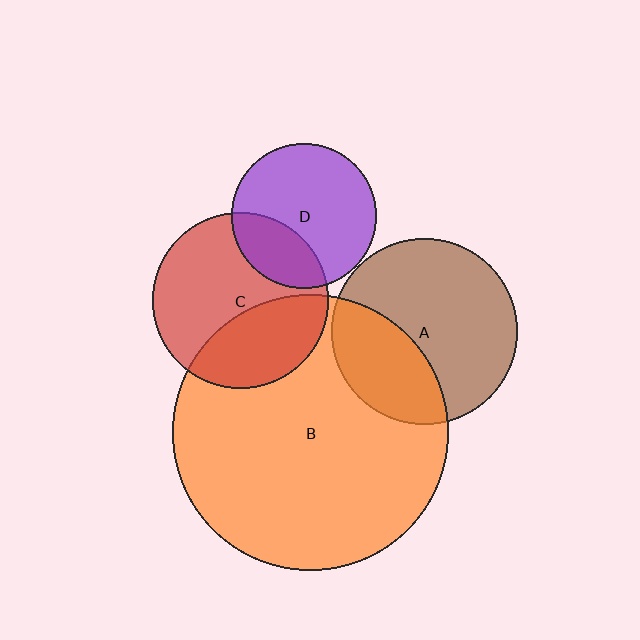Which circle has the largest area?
Circle B (orange).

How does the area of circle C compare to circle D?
Approximately 1.5 times.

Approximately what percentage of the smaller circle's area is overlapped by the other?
Approximately 35%.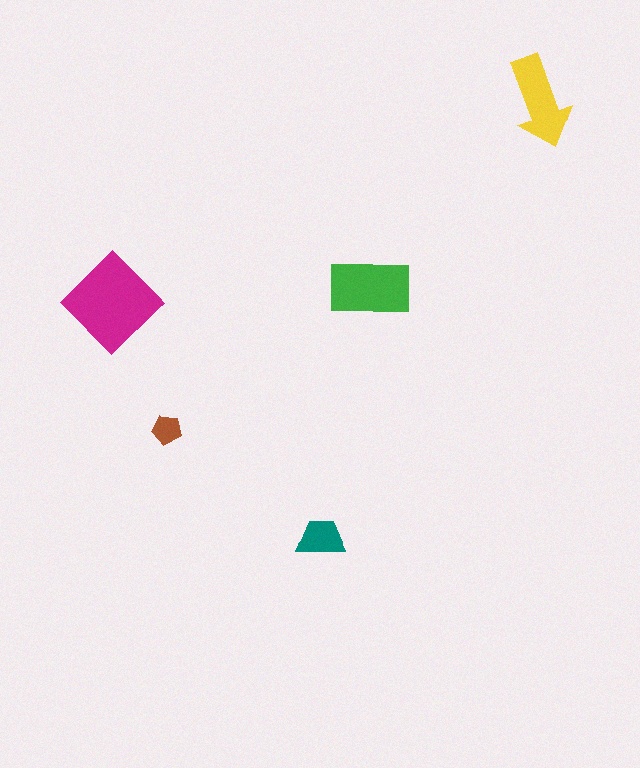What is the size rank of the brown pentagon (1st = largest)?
5th.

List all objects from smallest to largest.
The brown pentagon, the teal trapezoid, the yellow arrow, the green rectangle, the magenta diamond.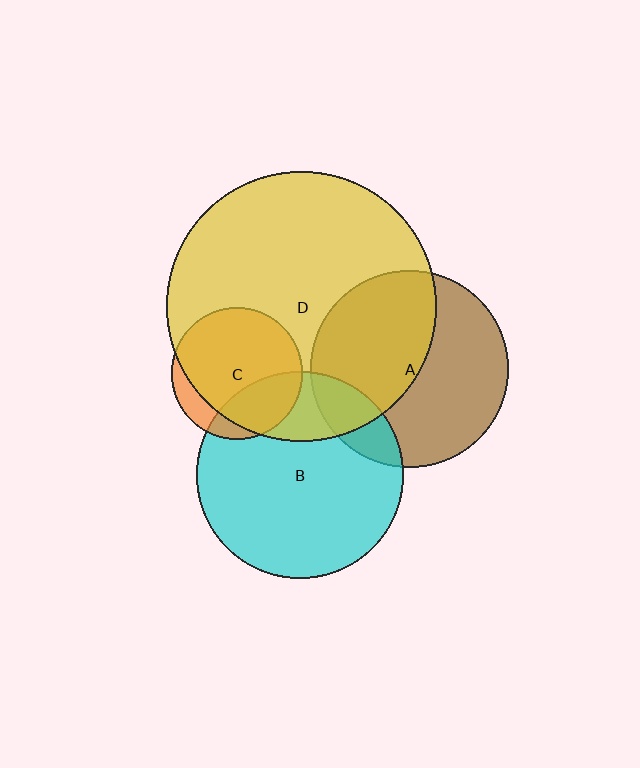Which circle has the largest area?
Circle D (yellow).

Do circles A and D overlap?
Yes.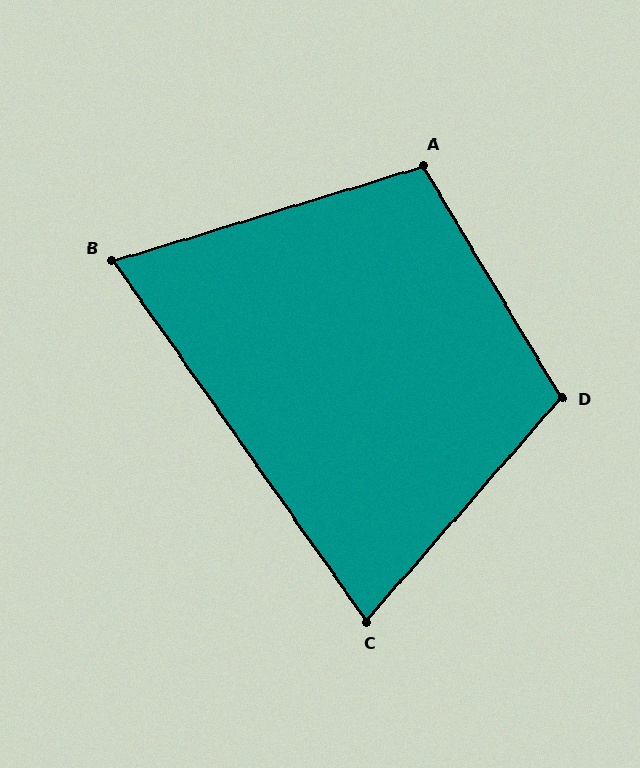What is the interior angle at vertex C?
Approximately 76 degrees (acute).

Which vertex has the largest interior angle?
D, at approximately 108 degrees.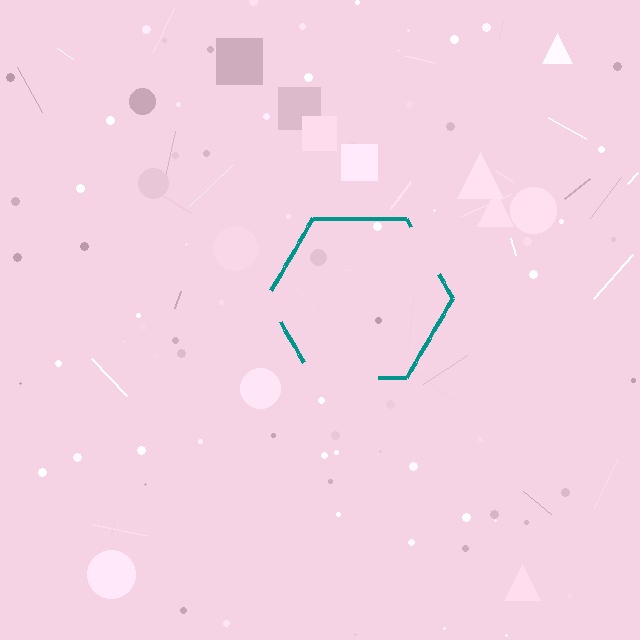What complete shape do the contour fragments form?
The contour fragments form a hexagon.